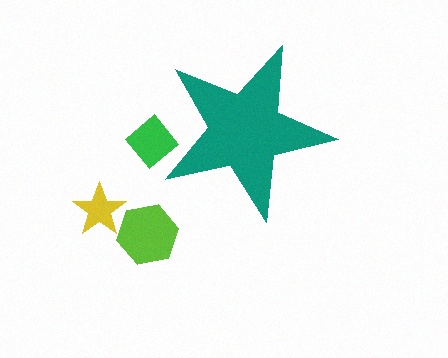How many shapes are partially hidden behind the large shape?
1 shape is partially hidden.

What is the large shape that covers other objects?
A teal star.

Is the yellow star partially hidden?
No, the yellow star is fully visible.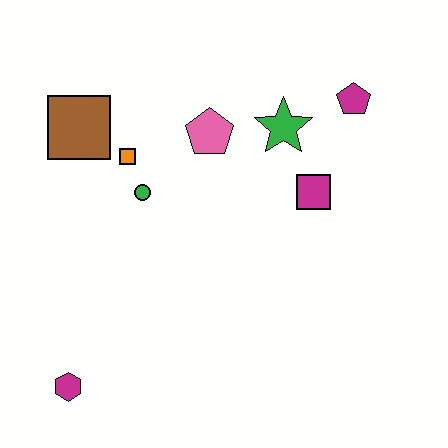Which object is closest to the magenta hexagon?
The green circle is closest to the magenta hexagon.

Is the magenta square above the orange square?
No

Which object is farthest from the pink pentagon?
The magenta hexagon is farthest from the pink pentagon.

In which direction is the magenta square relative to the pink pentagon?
The magenta square is to the right of the pink pentagon.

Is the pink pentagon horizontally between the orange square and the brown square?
No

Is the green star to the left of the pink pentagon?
No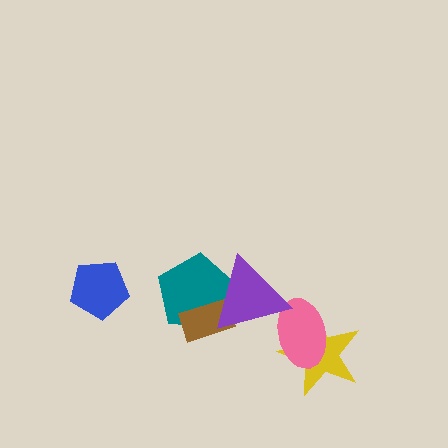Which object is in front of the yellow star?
The pink ellipse is in front of the yellow star.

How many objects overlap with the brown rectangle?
2 objects overlap with the brown rectangle.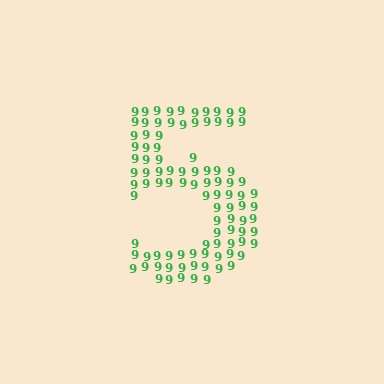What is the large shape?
The large shape is the digit 5.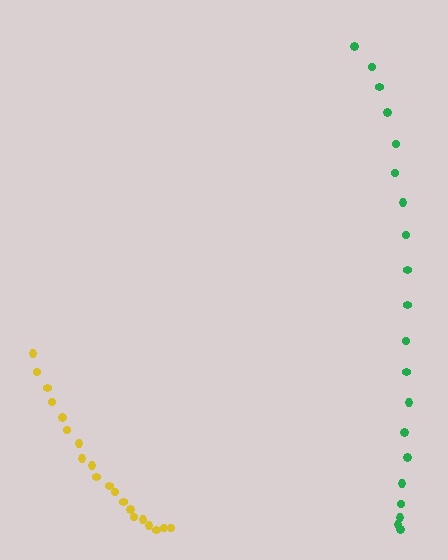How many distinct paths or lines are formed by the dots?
There are 2 distinct paths.